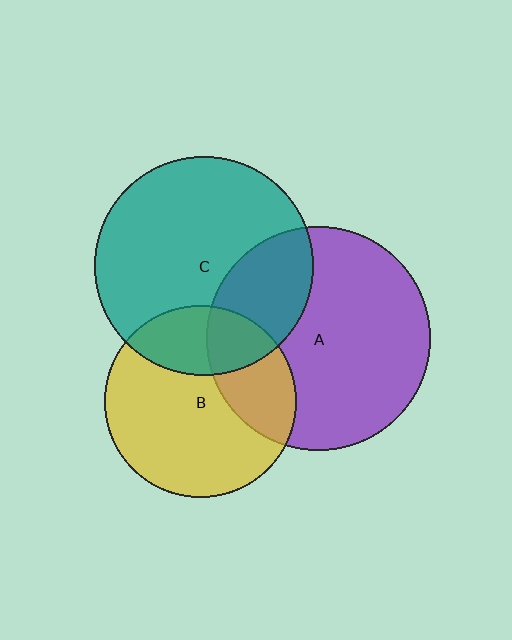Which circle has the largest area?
Circle A (purple).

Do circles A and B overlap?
Yes.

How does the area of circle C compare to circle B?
Approximately 1.3 times.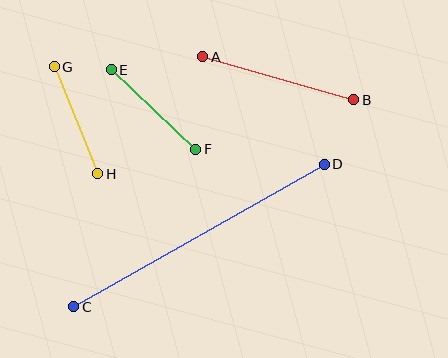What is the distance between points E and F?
The distance is approximately 116 pixels.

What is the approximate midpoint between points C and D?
The midpoint is at approximately (199, 236) pixels.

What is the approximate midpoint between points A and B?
The midpoint is at approximately (278, 78) pixels.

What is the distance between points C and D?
The distance is approximately 289 pixels.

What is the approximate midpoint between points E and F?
The midpoint is at approximately (153, 110) pixels.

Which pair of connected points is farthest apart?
Points C and D are farthest apart.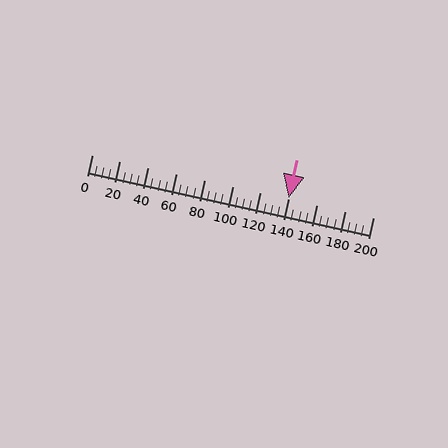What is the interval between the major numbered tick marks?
The major tick marks are spaced 20 units apart.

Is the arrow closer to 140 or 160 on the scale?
The arrow is closer to 140.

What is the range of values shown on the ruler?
The ruler shows values from 0 to 200.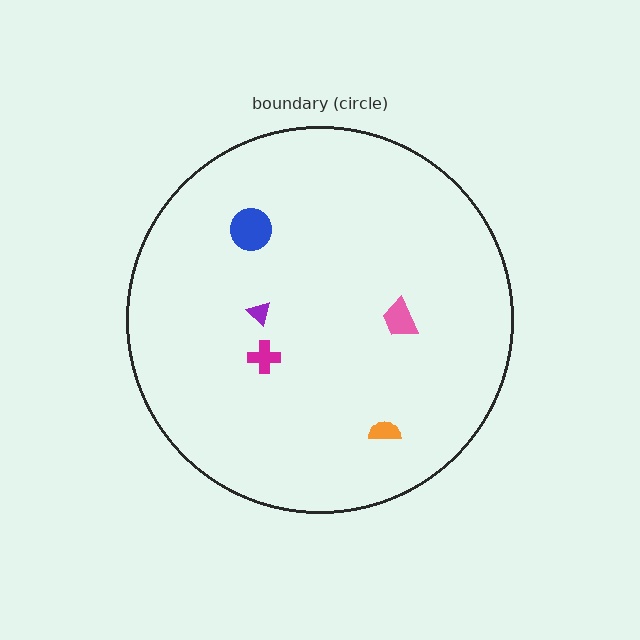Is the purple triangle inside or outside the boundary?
Inside.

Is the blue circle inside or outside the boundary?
Inside.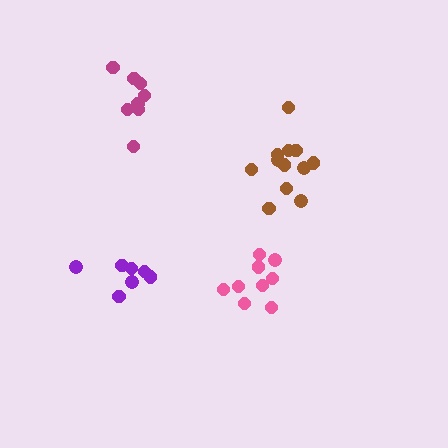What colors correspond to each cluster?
The clusters are colored: purple, brown, magenta, pink.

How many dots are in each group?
Group 1: 7 dots, Group 2: 12 dots, Group 3: 8 dots, Group 4: 9 dots (36 total).